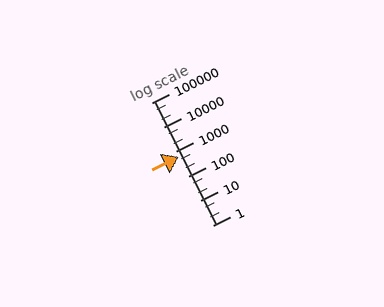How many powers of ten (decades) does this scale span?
The scale spans 5 decades, from 1 to 100000.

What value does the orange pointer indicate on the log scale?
The pointer indicates approximately 610.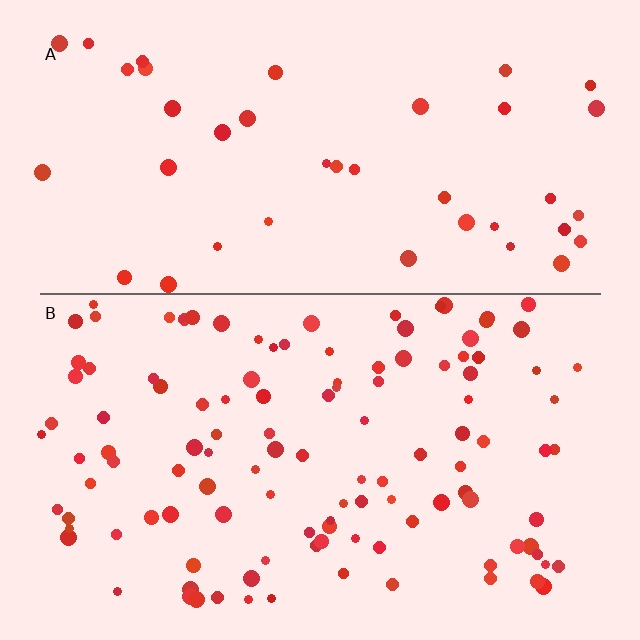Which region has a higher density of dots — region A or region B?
B (the bottom).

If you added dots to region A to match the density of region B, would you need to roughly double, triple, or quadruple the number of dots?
Approximately triple.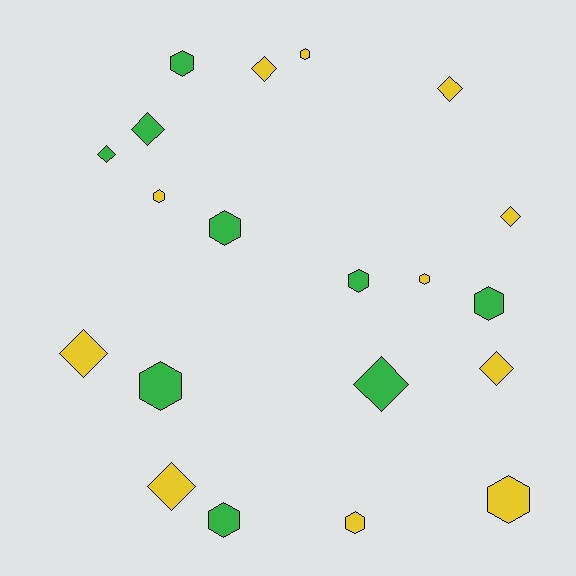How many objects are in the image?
There are 20 objects.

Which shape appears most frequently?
Hexagon, with 11 objects.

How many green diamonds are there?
There are 3 green diamonds.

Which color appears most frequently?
Yellow, with 11 objects.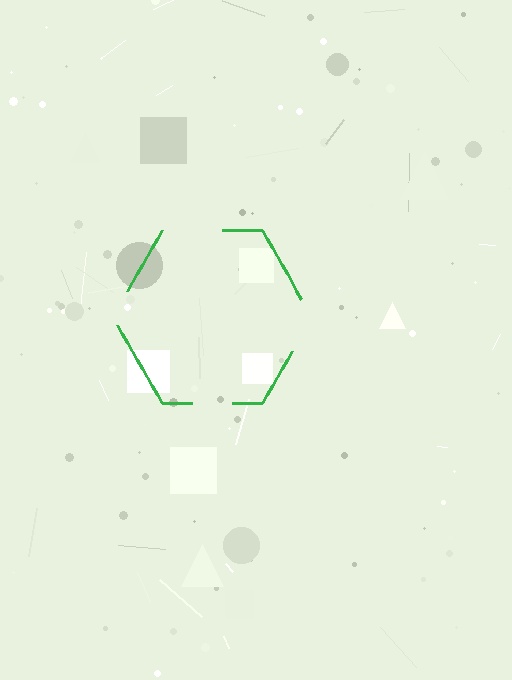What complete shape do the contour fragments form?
The contour fragments form a hexagon.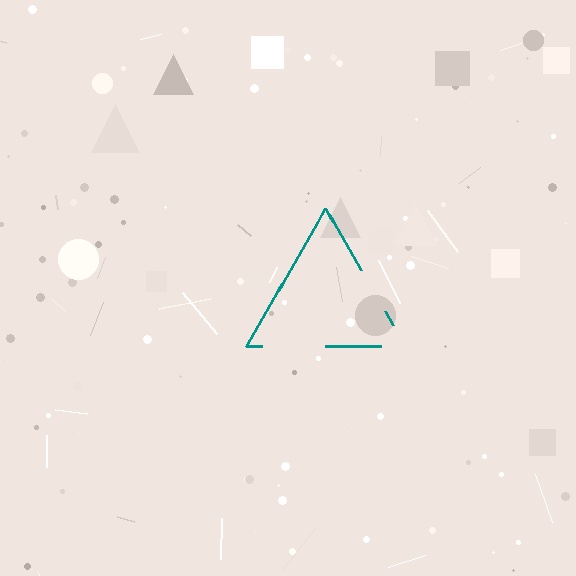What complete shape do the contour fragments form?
The contour fragments form a triangle.